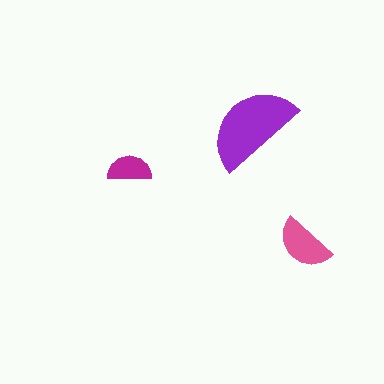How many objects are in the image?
There are 3 objects in the image.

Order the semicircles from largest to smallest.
the purple one, the pink one, the magenta one.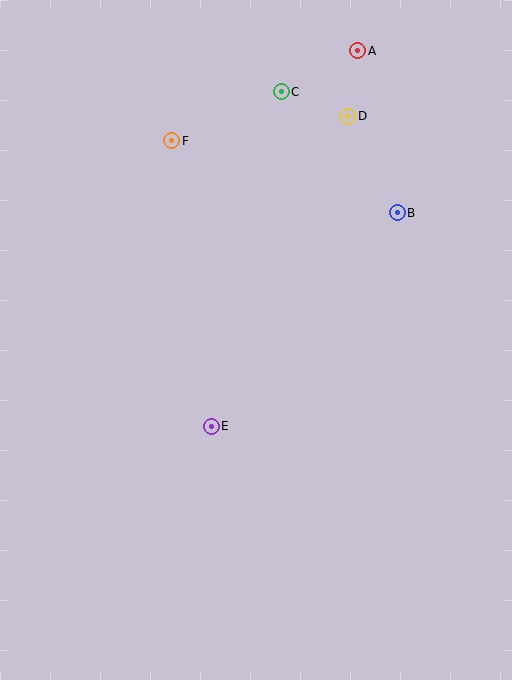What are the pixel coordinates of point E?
Point E is at (211, 426).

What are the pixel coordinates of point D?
Point D is at (348, 116).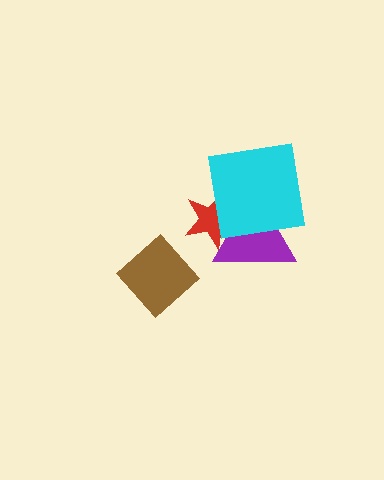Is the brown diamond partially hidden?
No, no other shape covers it.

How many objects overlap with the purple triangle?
2 objects overlap with the purple triangle.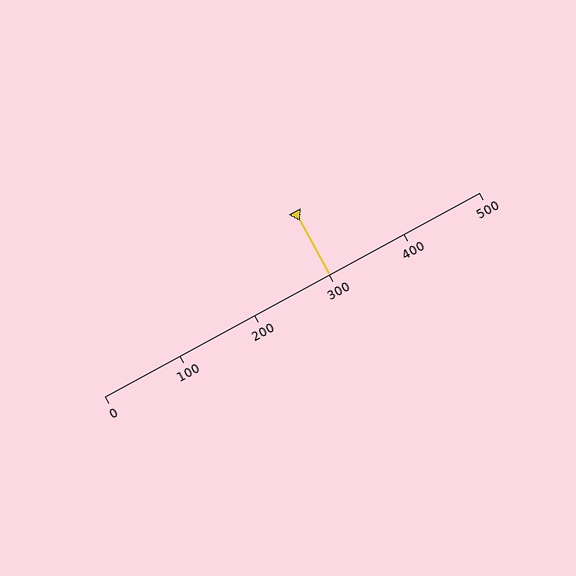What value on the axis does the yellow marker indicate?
The marker indicates approximately 300.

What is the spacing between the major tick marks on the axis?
The major ticks are spaced 100 apart.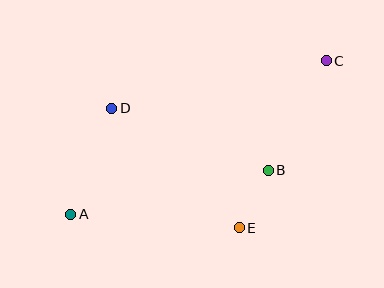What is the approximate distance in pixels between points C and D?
The distance between C and D is approximately 220 pixels.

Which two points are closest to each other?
Points B and E are closest to each other.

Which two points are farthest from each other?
Points A and C are farthest from each other.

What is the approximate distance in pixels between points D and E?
The distance between D and E is approximately 175 pixels.